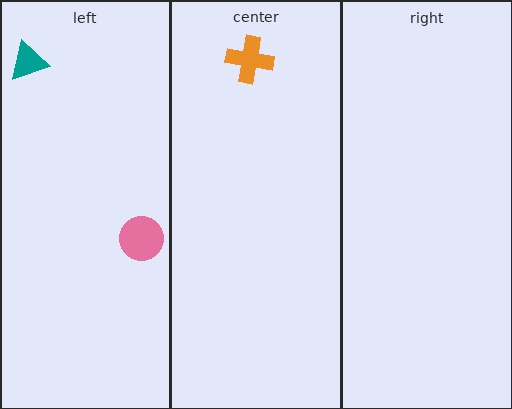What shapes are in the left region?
The teal triangle, the pink circle.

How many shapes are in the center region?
1.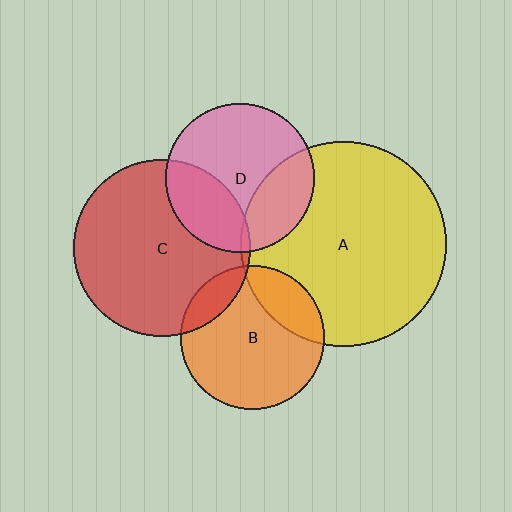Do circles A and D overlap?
Yes.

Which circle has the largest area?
Circle A (yellow).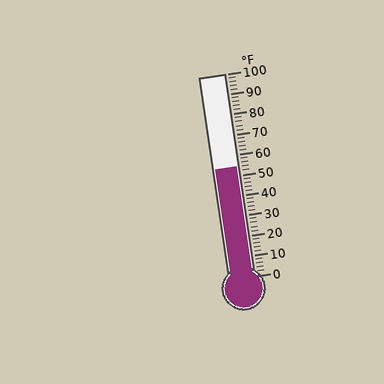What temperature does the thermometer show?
The thermometer shows approximately 54°F.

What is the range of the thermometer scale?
The thermometer scale ranges from 0°F to 100°F.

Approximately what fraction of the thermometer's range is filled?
The thermometer is filled to approximately 55% of its range.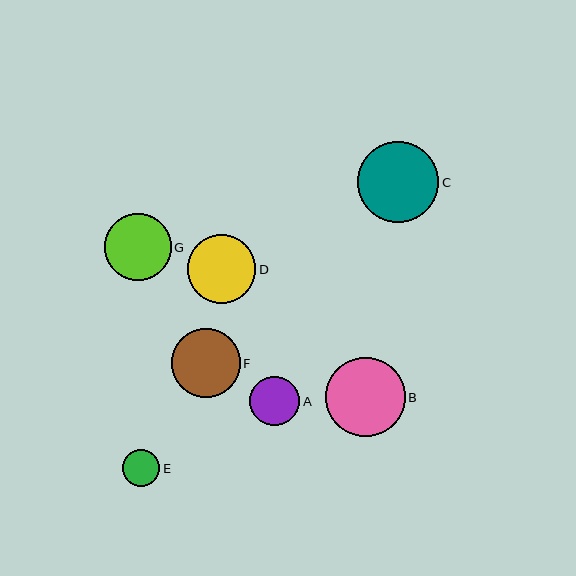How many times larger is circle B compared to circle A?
Circle B is approximately 1.6 times the size of circle A.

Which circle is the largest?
Circle C is the largest with a size of approximately 81 pixels.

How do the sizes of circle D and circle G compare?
Circle D and circle G are approximately the same size.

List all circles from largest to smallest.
From largest to smallest: C, B, D, F, G, A, E.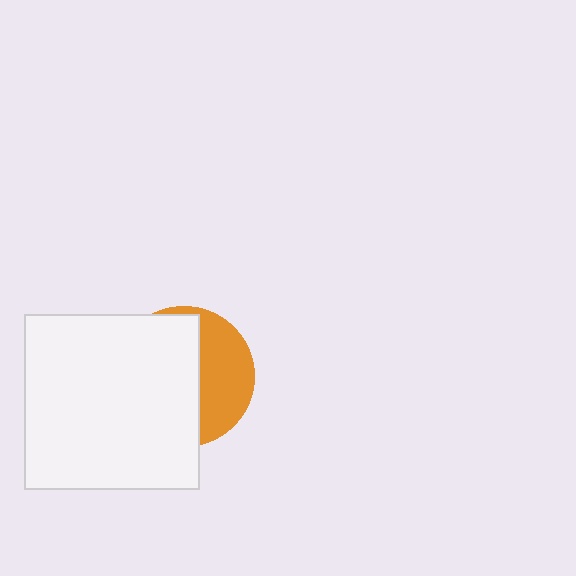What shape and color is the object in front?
The object in front is a white square.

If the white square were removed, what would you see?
You would see the complete orange circle.